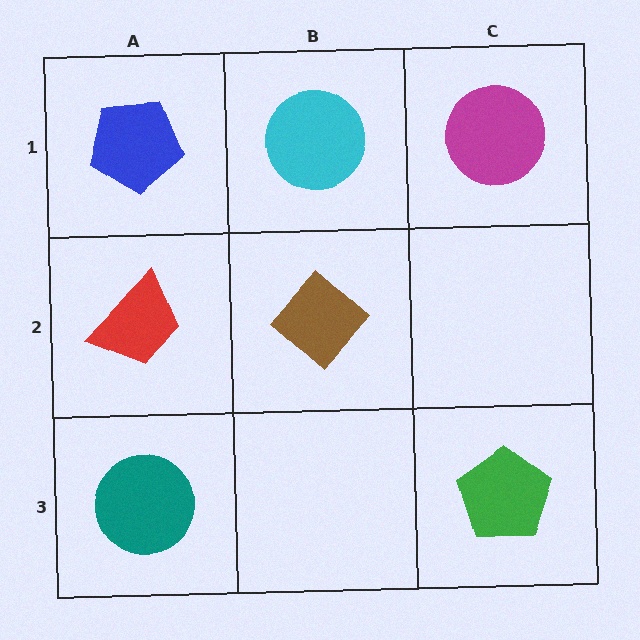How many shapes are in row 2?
2 shapes.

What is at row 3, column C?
A green pentagon.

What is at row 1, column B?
A cyan circle.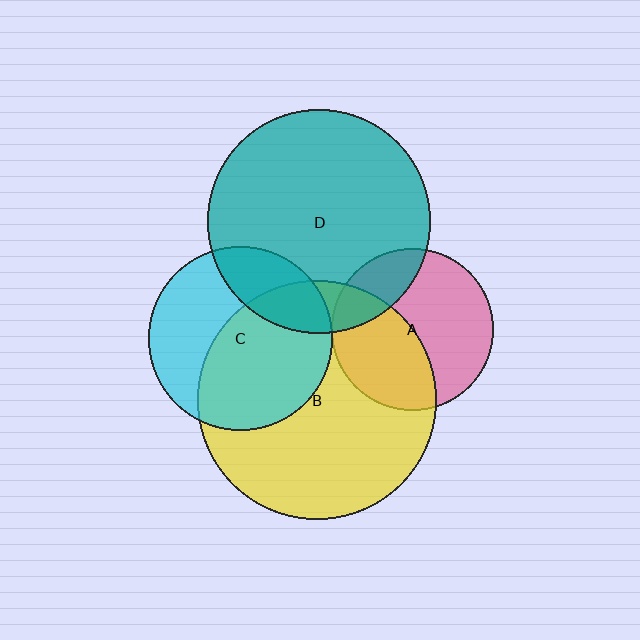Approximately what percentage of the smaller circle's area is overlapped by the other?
Approximately 45%.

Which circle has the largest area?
Circle B (yellow).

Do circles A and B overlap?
Yes.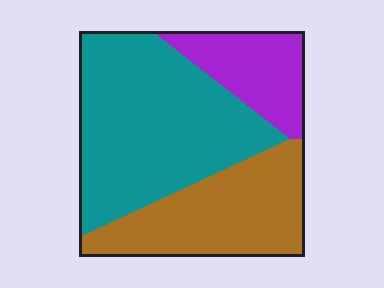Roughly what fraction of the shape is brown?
Brown covers 32% of the shape.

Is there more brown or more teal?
Teal.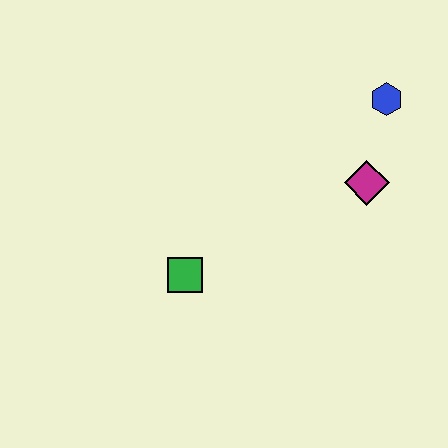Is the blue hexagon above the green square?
Yes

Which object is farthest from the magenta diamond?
The green square is farthest from the magenta diamond.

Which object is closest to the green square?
The magenta diamond is closest to the green square.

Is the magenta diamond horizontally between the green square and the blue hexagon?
Yes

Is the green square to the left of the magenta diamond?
Yes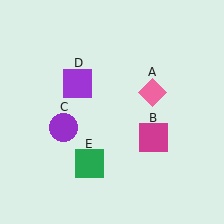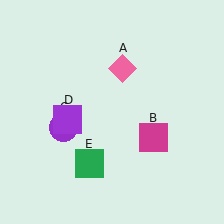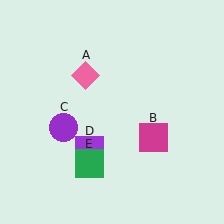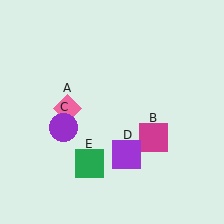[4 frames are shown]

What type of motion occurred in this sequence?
The pink diamond (object A), purple square (object D) rotated counterclockwise around the center of the scene.